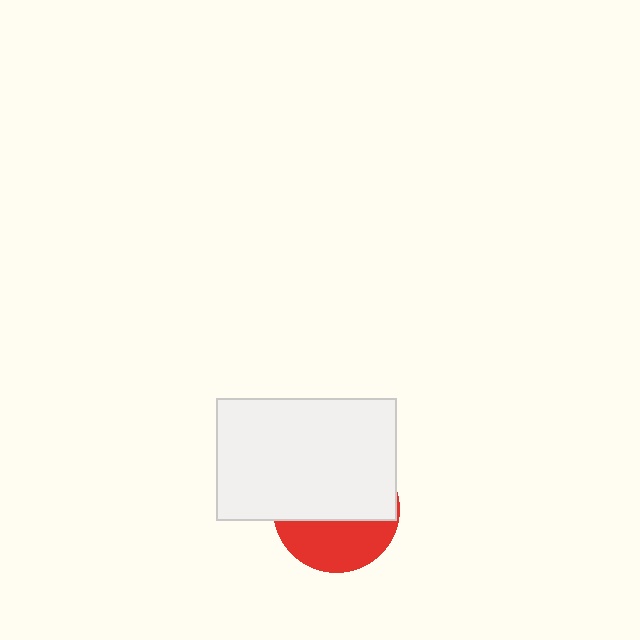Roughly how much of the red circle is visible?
A small part of it is visible (roughly 38%).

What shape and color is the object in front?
The object in front is a white rectangle.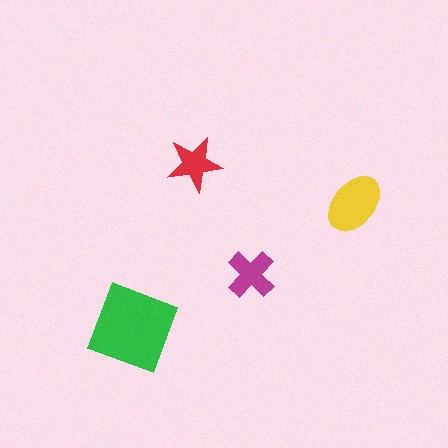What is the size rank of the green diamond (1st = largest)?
1st.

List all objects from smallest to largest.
The red star, the magenta cross, the yellow ellipse, the green diamond.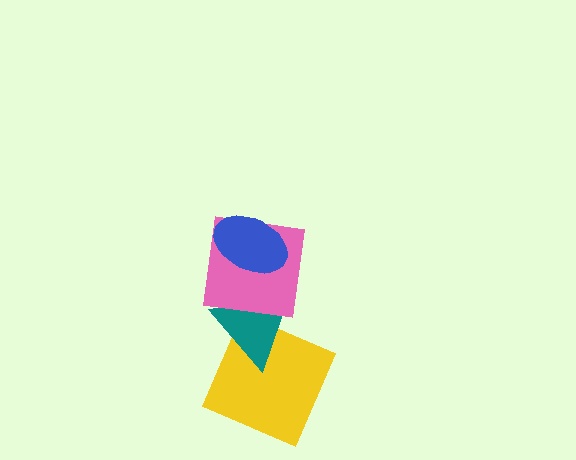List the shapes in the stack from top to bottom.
From top to bottom: the blue ellipse, the pink square, the teal triangle, the yellow square.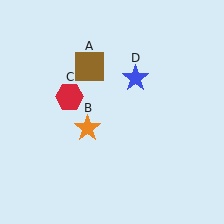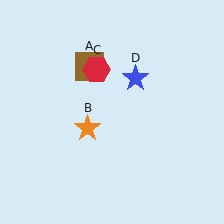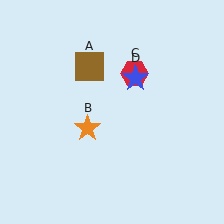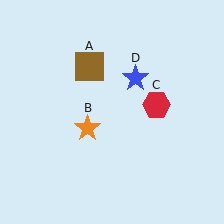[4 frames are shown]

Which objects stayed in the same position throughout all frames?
Brown square (object A) and orange star (object B) and blue star (object D) remained stationary.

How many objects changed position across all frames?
1 object changed position: red hexagon (object C).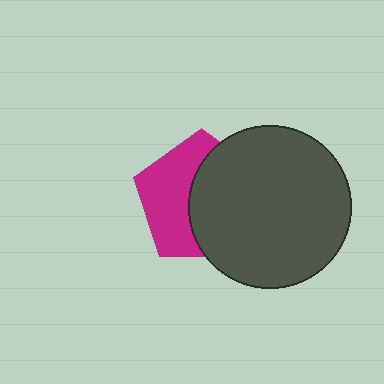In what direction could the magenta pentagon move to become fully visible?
The magenta pentagon could move left. That would shift it out from behind the dark gray circle entirely.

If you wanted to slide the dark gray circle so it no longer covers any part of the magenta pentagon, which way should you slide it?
Slide it right — that is the most direct way to separate the two shapes.